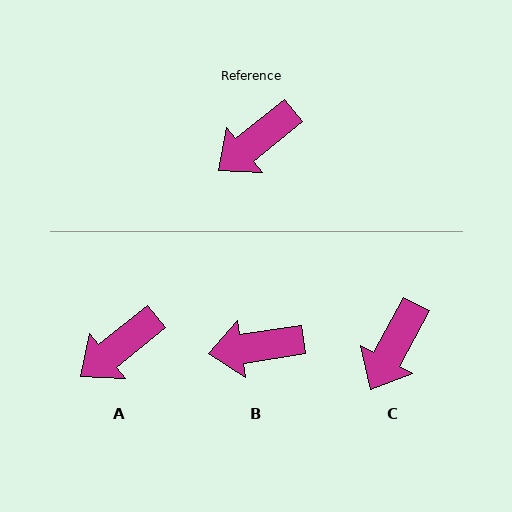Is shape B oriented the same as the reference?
No, it is off by about 30 degrees.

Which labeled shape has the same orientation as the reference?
A.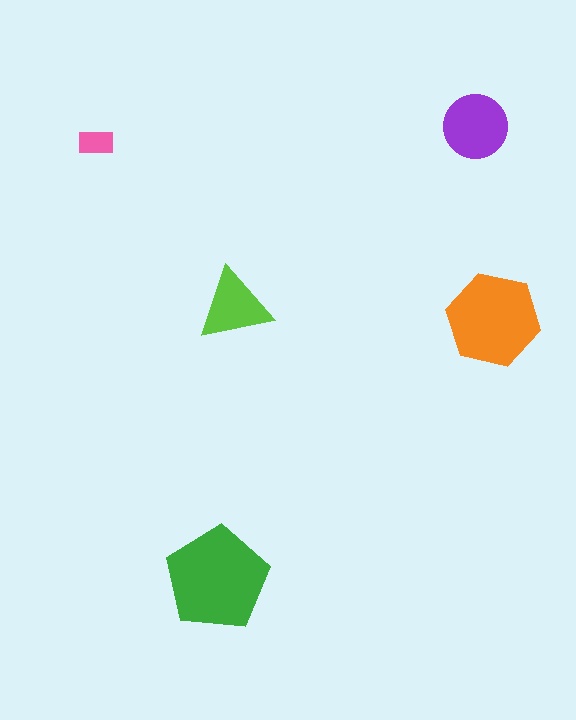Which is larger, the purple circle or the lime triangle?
The purple circle.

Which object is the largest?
The green pentagon.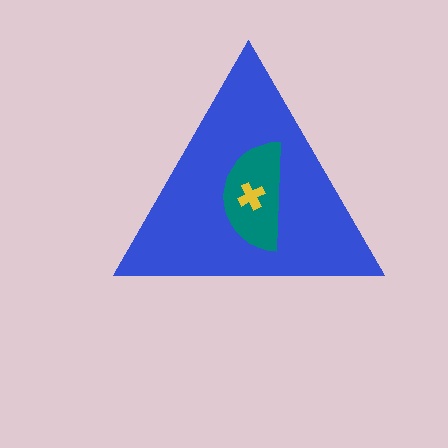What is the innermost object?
The yellow cross.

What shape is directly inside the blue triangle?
The teal semicircle.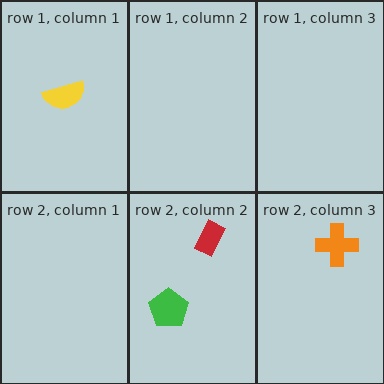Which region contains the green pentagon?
The row 2, column 2 region.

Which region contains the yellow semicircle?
The row 1, column 1 region.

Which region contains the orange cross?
The row 2, column 3 region.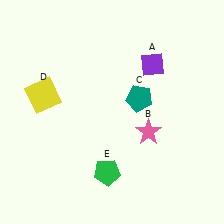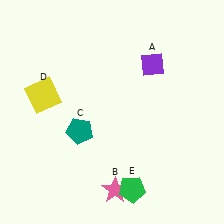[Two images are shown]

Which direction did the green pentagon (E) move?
The green pentagon (E) moved right.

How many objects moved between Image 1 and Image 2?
3 objects moved between the two images.